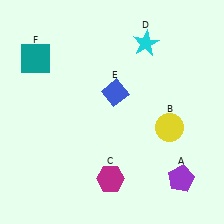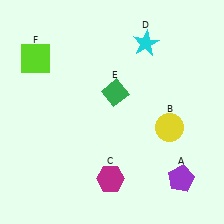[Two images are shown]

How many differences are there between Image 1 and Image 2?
There are 2 differences between the two images.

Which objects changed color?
E changed from blue to green. F changed from teal to lime.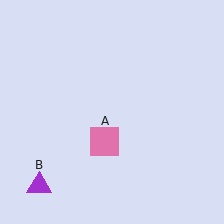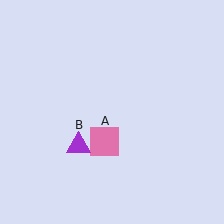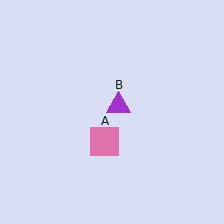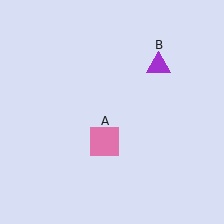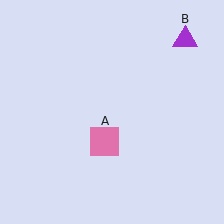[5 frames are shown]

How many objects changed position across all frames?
1 object changed position: purple triangle (object B).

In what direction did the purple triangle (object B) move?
The purple triangle (object B) moved up and to the right.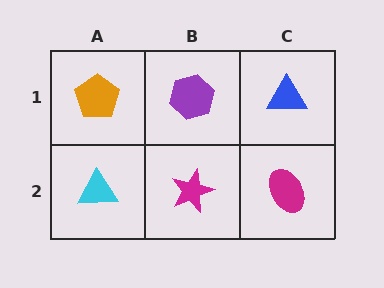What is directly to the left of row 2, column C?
A magenta star.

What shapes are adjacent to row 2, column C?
A blue triangle (row 1, column C), a magenta star (row 2, column B).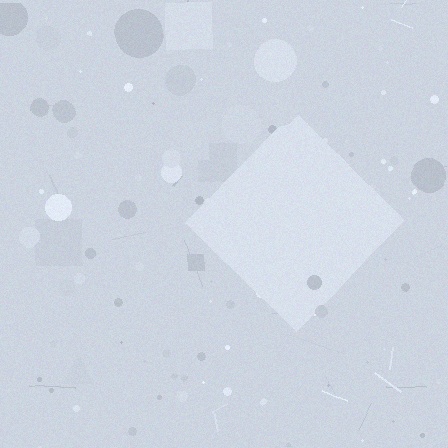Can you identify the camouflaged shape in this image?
The camouflaged shape is a diamond.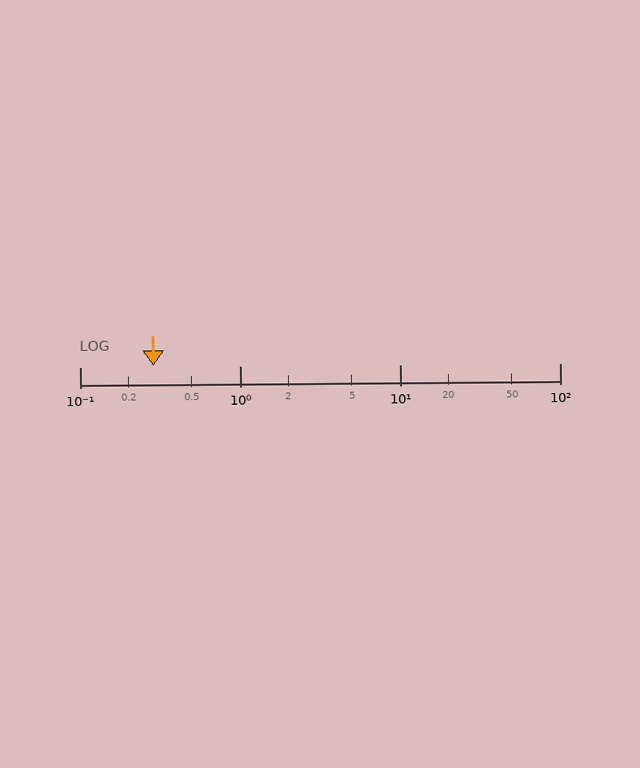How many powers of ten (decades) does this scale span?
The scale spans 3 decades, from 0.1 to 100.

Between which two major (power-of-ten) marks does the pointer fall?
The pointer is between 0.1 and 1.